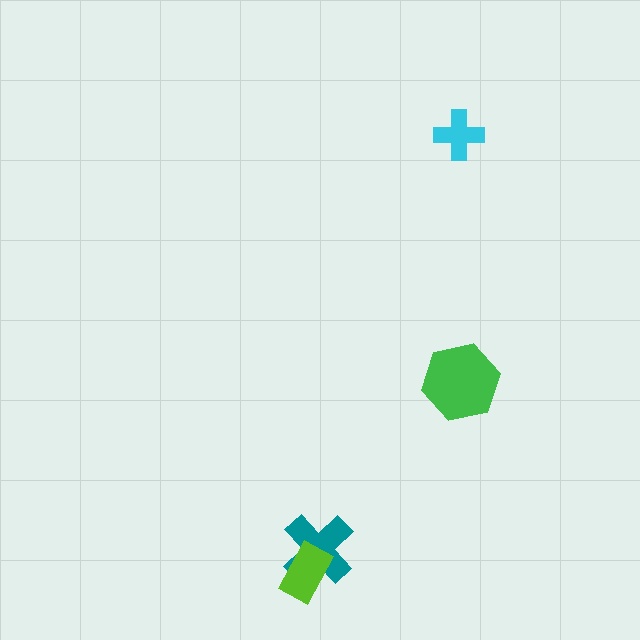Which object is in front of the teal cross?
The lime rectangle is in front of the teal cross.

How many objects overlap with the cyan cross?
0 objects overlap with the cyan cross.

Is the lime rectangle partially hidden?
No, no other shape covers it.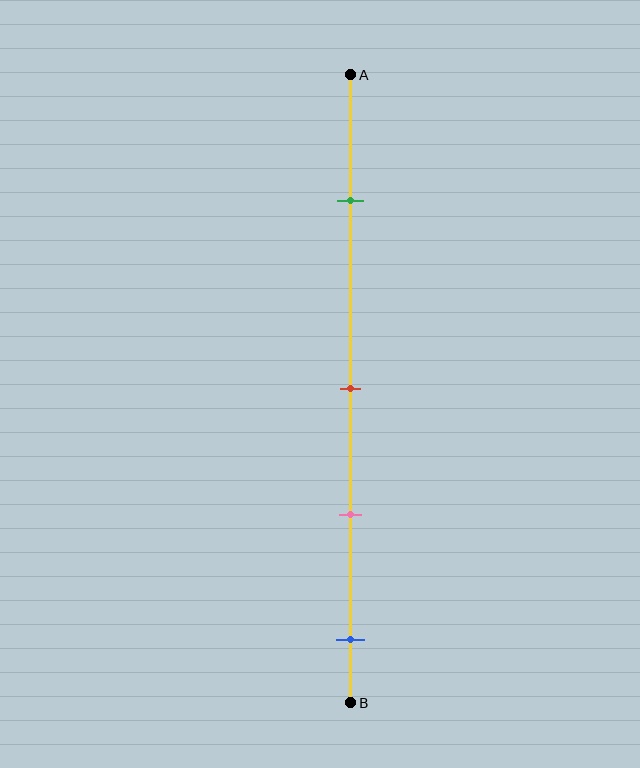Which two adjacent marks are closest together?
The red and pink marks are the closest adjacent pair.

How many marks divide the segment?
There are 4 marks dividing the segment.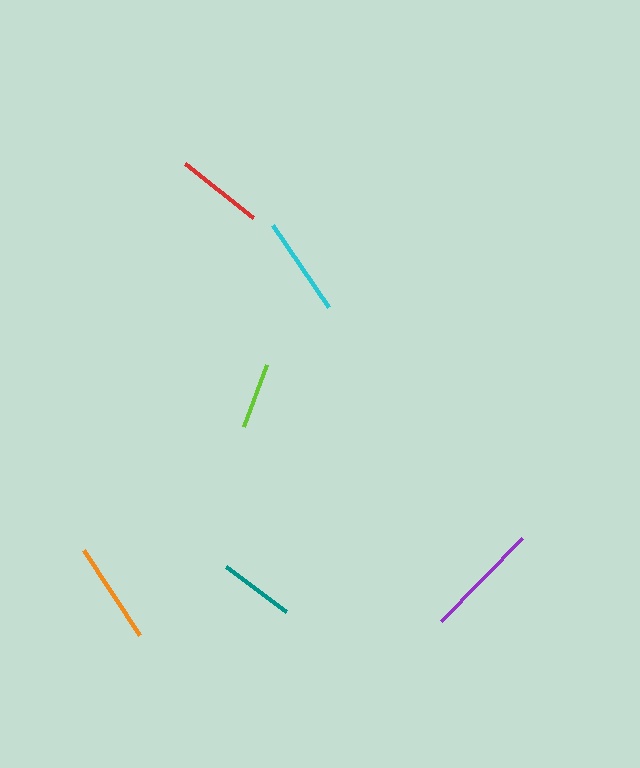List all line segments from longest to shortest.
From longest to shortest: purple, orange, cyan, red, teal, lime.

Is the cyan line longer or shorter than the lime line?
The cyan line is longer than the lime line.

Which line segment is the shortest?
The lime line is the shortest at approximately 66 pixels.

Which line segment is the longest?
The purple line is the longest at approximately 116 pixels.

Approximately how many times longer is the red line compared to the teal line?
The red line is approximately 1.2 times the length of the teal line.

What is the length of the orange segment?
The orange segment is approximately 102 pixels long.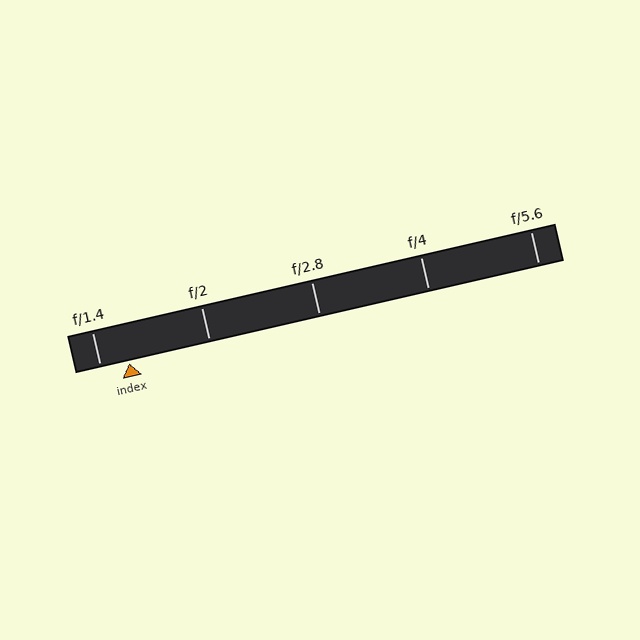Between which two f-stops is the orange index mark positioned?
The index mark is between f/1.4 and f/2.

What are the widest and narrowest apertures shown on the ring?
The widest aperture shown is f/1.4 and the narrowest is f/5.6.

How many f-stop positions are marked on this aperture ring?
There are 5 f-stop positions marked.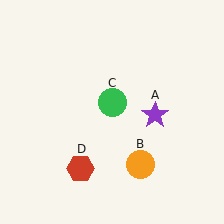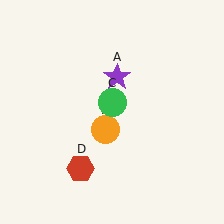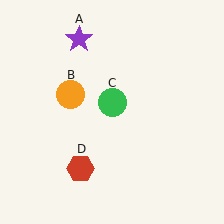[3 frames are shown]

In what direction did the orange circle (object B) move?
The orange circle (object B) moved up and to the left.